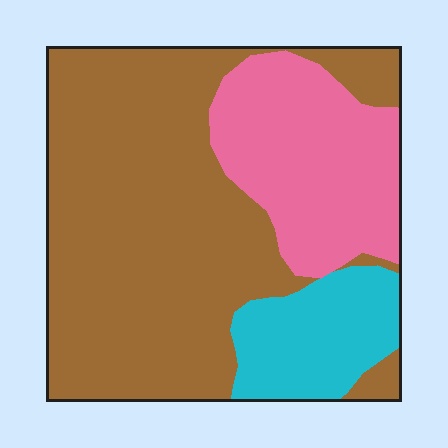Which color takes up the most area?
Brown, at roughly 60%.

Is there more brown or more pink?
Brown.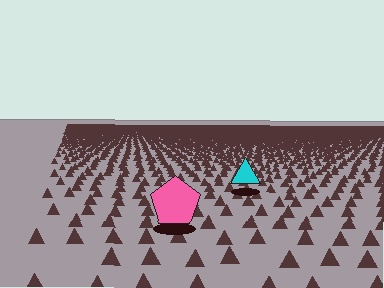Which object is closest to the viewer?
The pink pentagon is closest. The texture marks near it are larger and more spread out.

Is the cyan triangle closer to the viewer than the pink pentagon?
No. The pink pentagon is closer — you can tell from the texture gradient: the ground texture is coarser near it.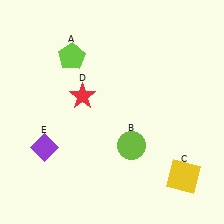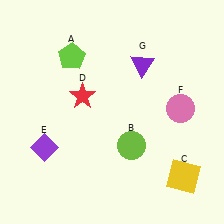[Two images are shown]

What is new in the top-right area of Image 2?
A pink circle (F) was added in the top-right area of Image 2.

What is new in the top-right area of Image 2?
A purple triangle (G) was added in the top-right area of Image 2.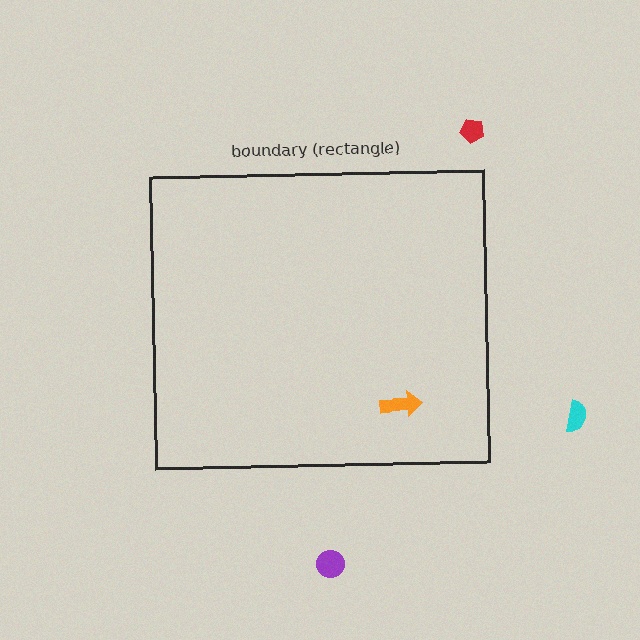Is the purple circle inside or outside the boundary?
Outside.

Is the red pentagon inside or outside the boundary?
Outside.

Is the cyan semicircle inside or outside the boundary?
Outside.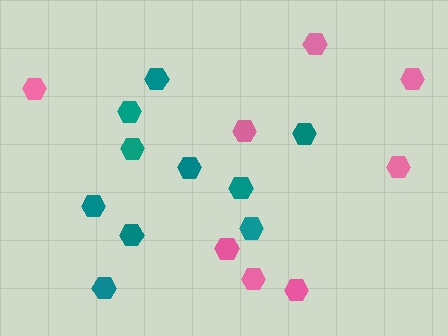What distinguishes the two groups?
There are 2 groups: one group of teal hexagons (10) and one group of pink hexagons (8).